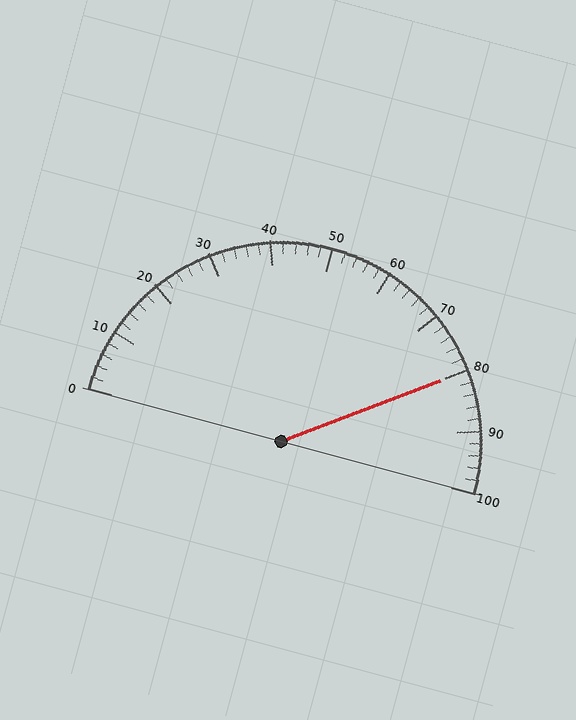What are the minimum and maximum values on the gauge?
The gauge ranges from 0 to 100.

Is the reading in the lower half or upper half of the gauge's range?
The reading is in the upper half of the range (0 to 100).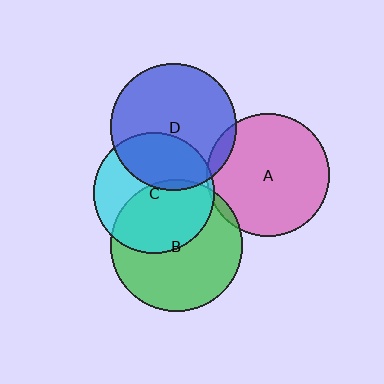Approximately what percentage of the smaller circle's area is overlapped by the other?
Approximately 50%.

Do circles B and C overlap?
Yes.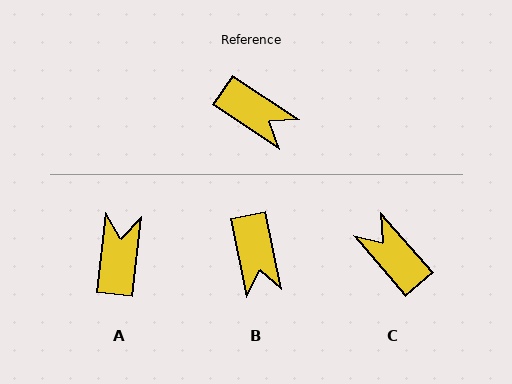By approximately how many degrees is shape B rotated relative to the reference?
Approximately 44 degrees clockwise.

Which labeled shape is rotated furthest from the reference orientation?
C, about 165 degrees away.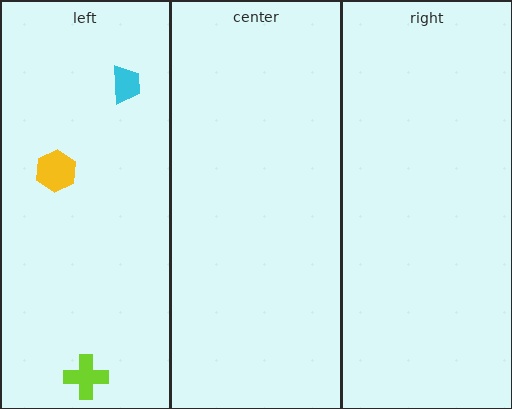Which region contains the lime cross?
The left region.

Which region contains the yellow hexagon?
The left region.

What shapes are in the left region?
The lime cross, the cyan trapezoid, the yellow hexagon.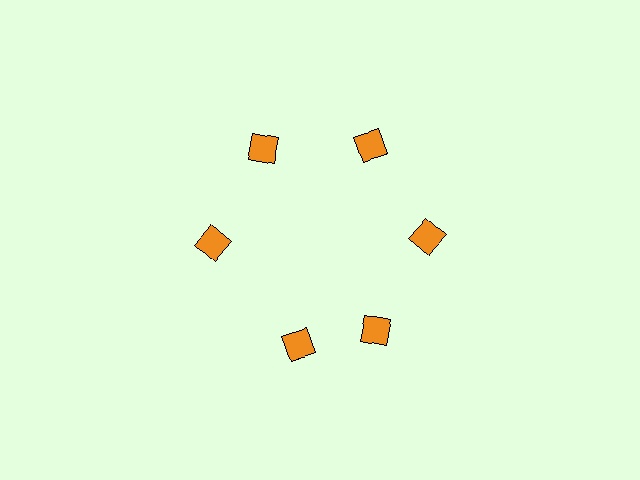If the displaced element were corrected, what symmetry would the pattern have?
It would have 6-fold rotational symmetry — the pattern would map onto itself every 60 degrees.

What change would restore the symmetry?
The symmetry would be restored by rotating it back into even spacing with its neighbors so that all 6 squares sit at equal angles and equal distance from the center.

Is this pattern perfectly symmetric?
No. The 6 orange squares are arranged in a ring, but one element near the 7 o'clock position is rotated out of alignment along the ring, breaking the 6-fold rotational symmetry.